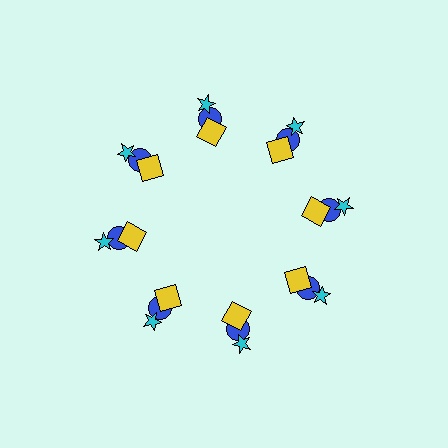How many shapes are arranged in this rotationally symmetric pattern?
There are 24 shapes, arranged in 8 groups of 3.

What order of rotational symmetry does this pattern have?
This pattern has 8-fold rotational symmetry.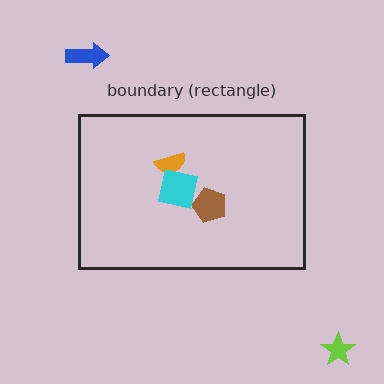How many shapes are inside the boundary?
3 inside, 2 outside.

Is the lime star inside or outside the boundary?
Outside.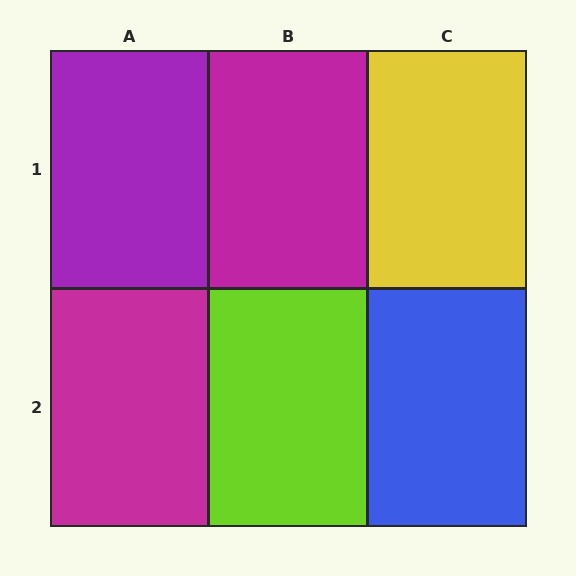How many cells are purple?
1 cell is purple.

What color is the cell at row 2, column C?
Blue.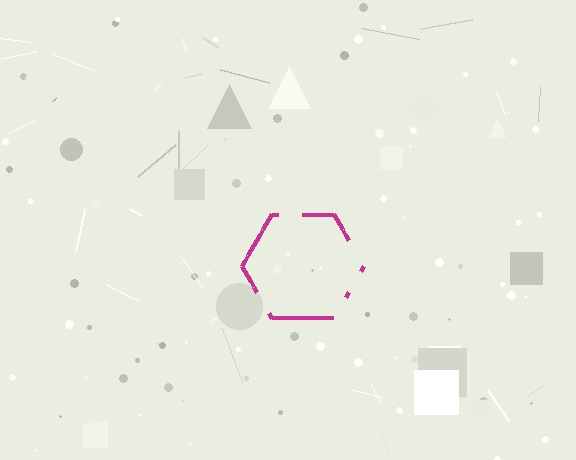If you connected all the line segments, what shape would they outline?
They would outline a hexagon.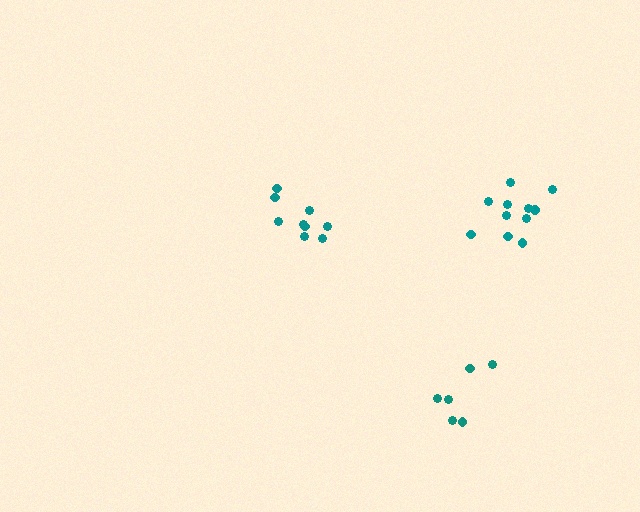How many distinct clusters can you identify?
There are 3 distinct clusters.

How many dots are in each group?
Group 1: 9 dots, Group 2: 11 dots, Group 3: 6 dots (26 total).